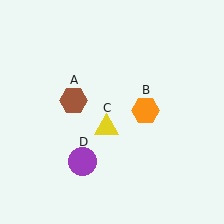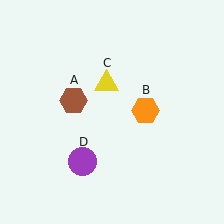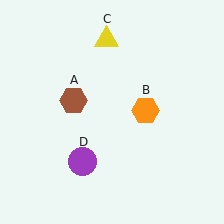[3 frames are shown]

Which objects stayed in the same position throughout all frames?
Brown hexagon (object A) and orange hexagon (object B) and purple circle (object D) remained stationary.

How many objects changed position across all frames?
1 object changed position: yellow triangle (object C).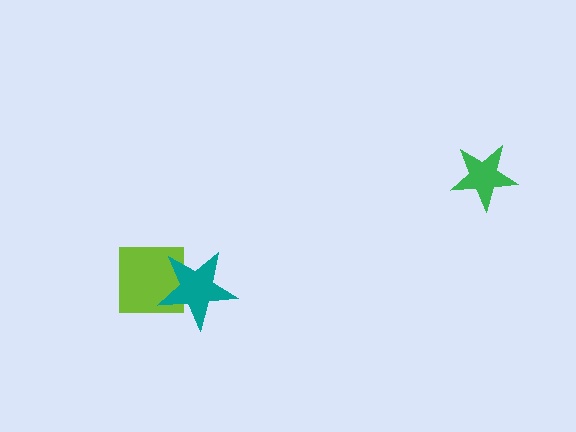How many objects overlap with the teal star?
1 object overlaps with the teal star.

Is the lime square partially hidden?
Yes, it is partially covered by another shape.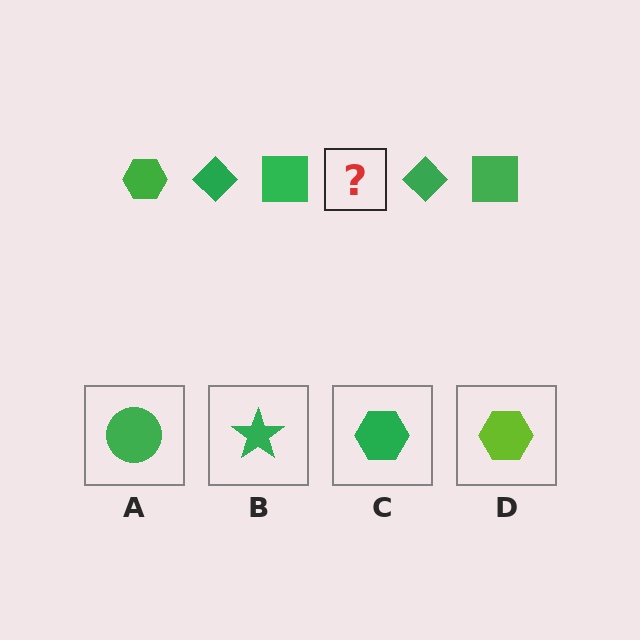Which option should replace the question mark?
Option C.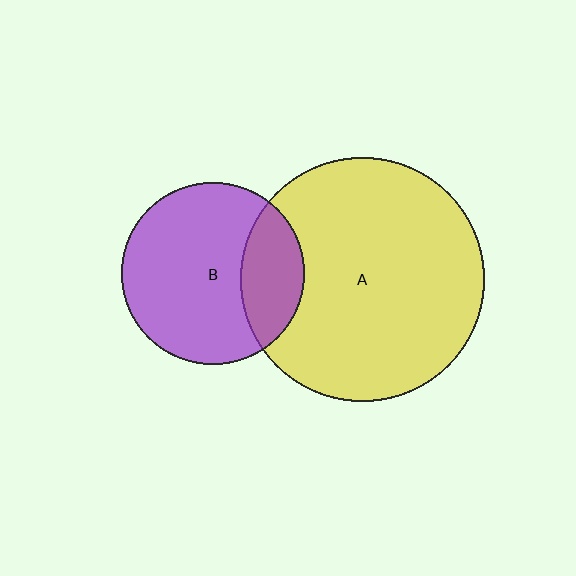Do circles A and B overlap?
Yes.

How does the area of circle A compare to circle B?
Approximately 1.8 times.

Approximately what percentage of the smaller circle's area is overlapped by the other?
Approximately 25%.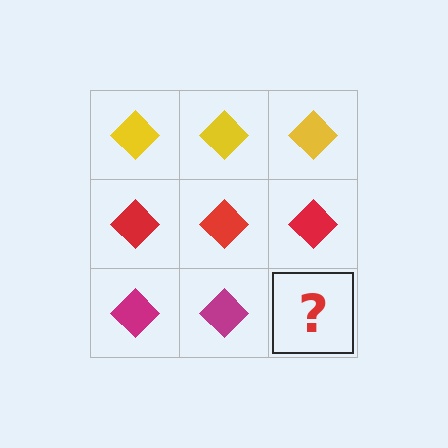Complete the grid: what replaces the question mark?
The question mark should be replaced with a magenta diamond.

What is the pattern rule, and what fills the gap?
The rule is that each row has a consistent color. The gap should be filled with a magenta diamond.